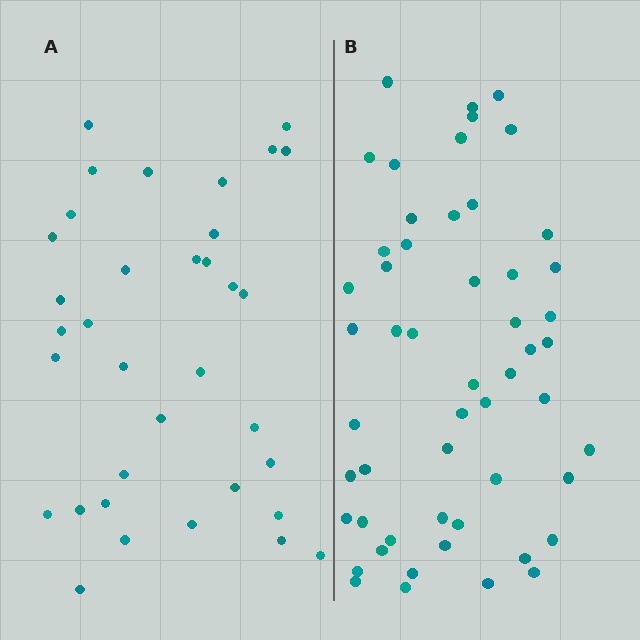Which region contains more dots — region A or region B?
Region B (the right region) has more dots.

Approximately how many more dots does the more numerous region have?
Region B has approximately 20 more dots than region A.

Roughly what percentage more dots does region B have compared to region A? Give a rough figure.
About 50% more.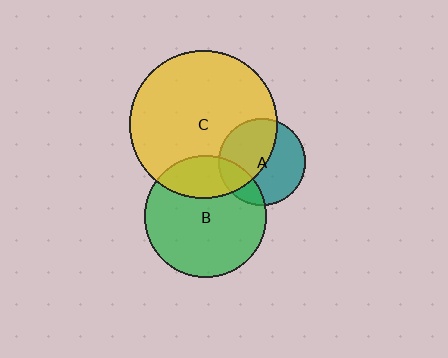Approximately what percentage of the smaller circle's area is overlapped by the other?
Approximately 25%.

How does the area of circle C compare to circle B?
Approximately 1.5 times.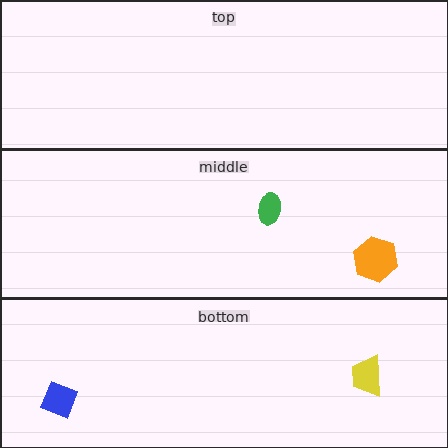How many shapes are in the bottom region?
2.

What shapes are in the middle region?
The orange hexagon, the green ellipse.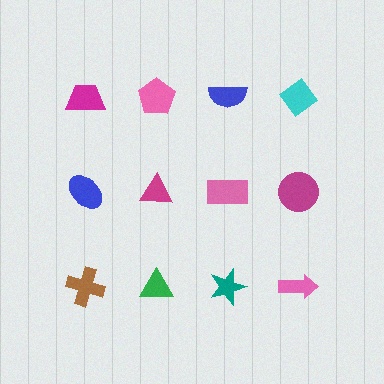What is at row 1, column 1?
A magenta trapezoid.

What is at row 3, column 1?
A brown cross.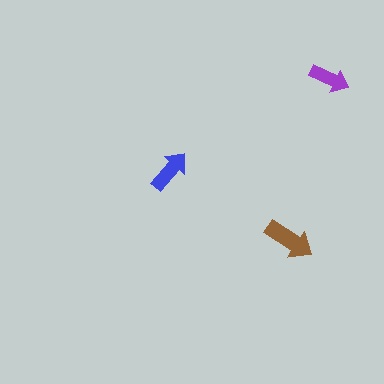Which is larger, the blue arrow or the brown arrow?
The brown one.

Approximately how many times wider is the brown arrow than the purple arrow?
About 1.5 times wider.